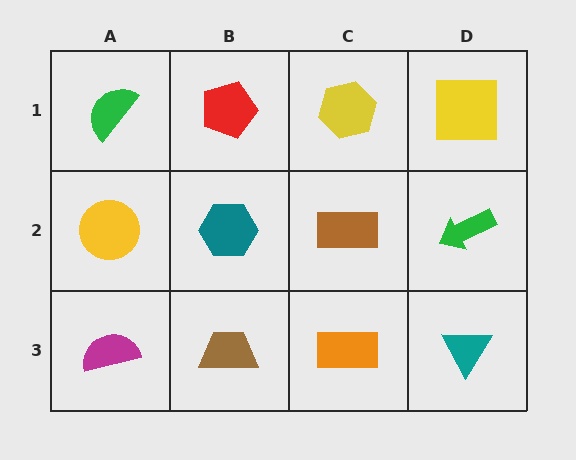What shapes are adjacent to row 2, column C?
A yellow hexagon (row 1, column C), an orange rectangle (row 3, column C), a teal hexagon (row 2, column B), a green arrow (row 2, column D).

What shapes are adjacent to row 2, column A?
A green semicircle (row 1, column A), a magenta semicircle (row 3, column A), a teal hexagon (row 2, column B).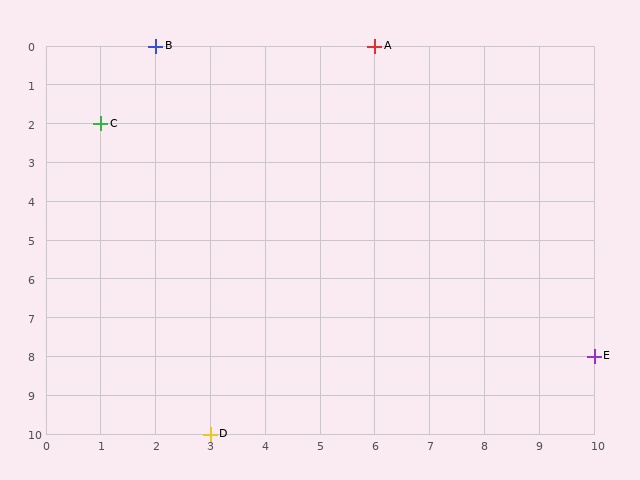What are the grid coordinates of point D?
Point D is at grid coordinates (3, 10).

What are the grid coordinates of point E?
Point E is at grid coordinates (10, 8).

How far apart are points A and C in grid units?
Points A and C are 5 columns and 2 rows apart (about 5.4 grid units diagonally).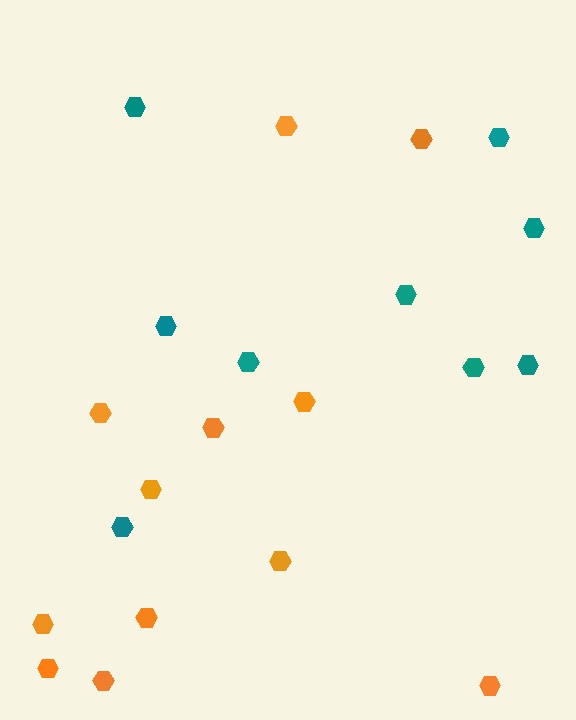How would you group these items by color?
There are 2 groups: one group of orange hexagons (12) and one group of teal hexagons (9).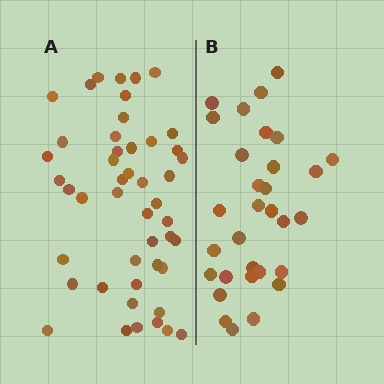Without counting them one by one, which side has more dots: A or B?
Region A (the left region) has more dots.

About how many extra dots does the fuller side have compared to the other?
Region A has approximately 15 more dots than region B.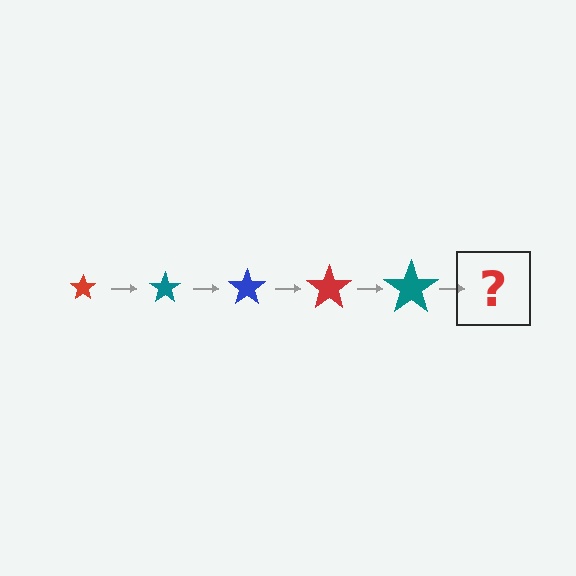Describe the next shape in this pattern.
It should be a blue star, larger than the previous one.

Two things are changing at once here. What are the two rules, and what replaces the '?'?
The two rules are that the star grows larger each step and the color cycles through red, teal, and blue. The '?' should be a blue star, larger than the previous one.